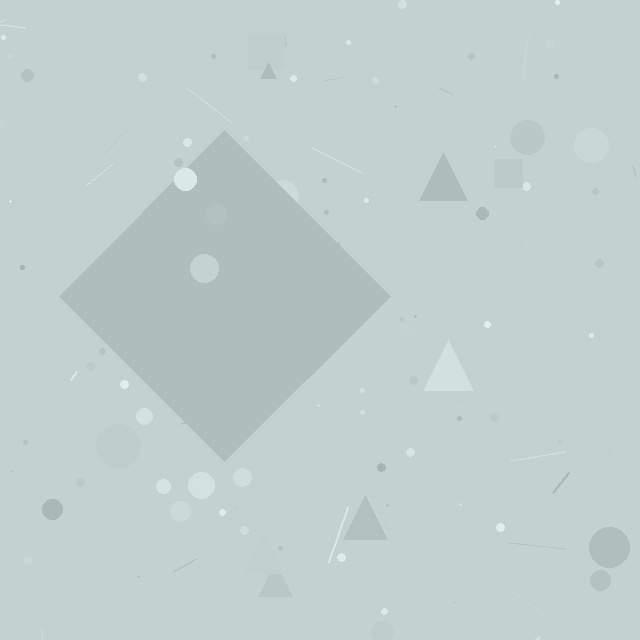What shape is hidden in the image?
A diamond is hidden in the image.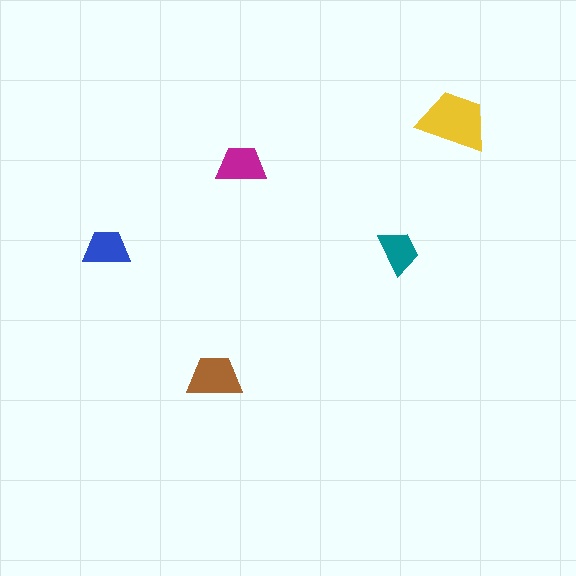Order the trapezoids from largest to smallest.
the yellow one, the brown one, the magenta one, the blue one, the teal one.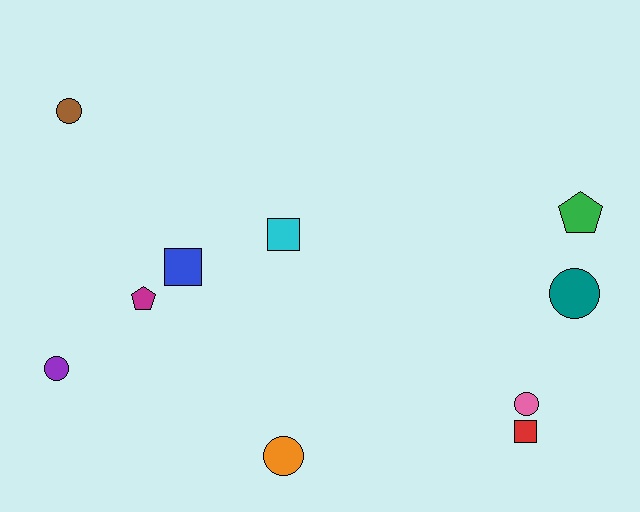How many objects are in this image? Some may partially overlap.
There are 10 objects.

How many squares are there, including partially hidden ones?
There are 3 squares.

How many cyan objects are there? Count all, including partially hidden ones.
There is 1 cyan object.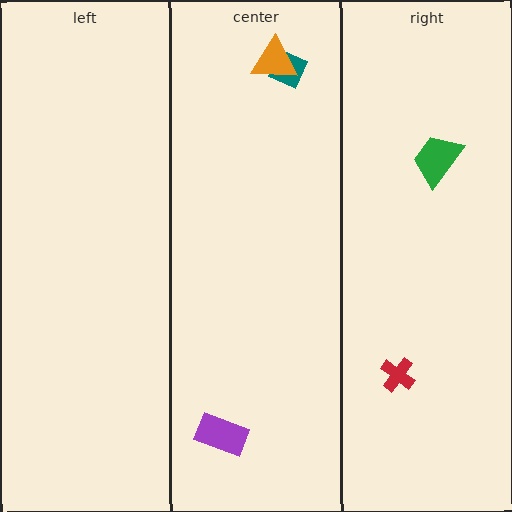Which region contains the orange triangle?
The center region.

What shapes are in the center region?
The purple rectangle, the teal diamond, the orange triangle.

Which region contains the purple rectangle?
The center region.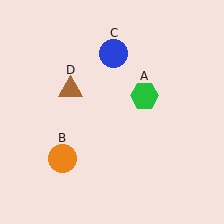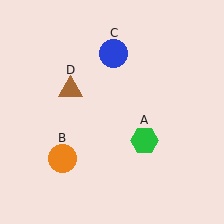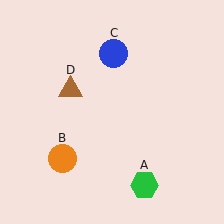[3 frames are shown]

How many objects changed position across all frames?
1 object changed position: green hexagon (object A).